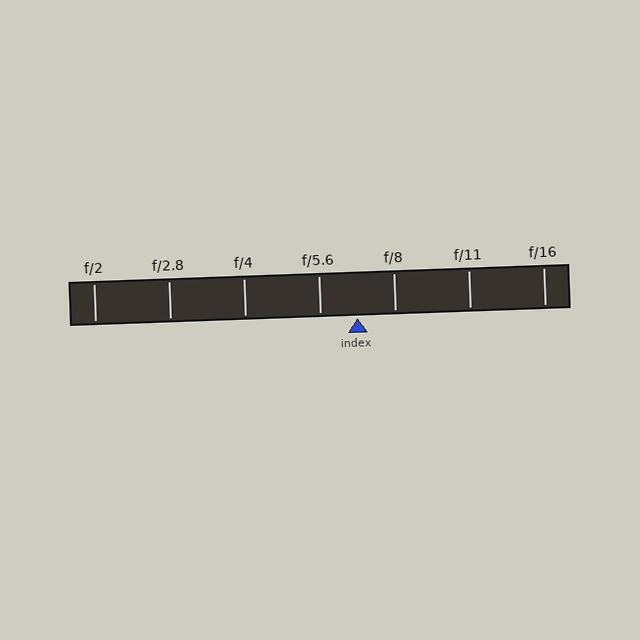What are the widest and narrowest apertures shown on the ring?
The widest aperture shown is f/2 and the narrowest is f/16.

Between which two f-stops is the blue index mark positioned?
The index mark is between f/5.6 and f/8.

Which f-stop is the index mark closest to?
The index mark is closest to f/8.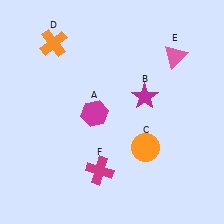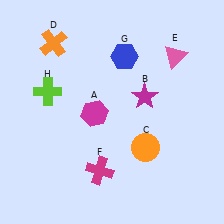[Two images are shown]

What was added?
A blue hexagon (G), a lime cross (H) were added in Image 2.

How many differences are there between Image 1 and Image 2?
There are 2 differences between the two images.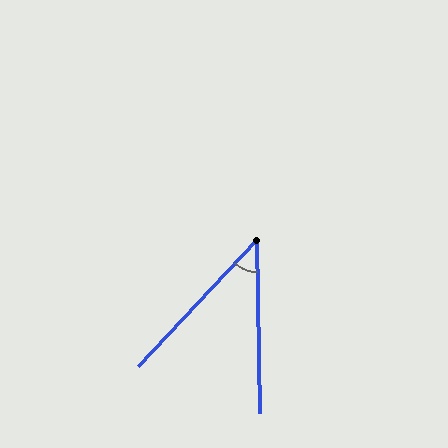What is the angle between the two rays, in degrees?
Approximately 44 degrees.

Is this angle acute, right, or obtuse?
It is acute.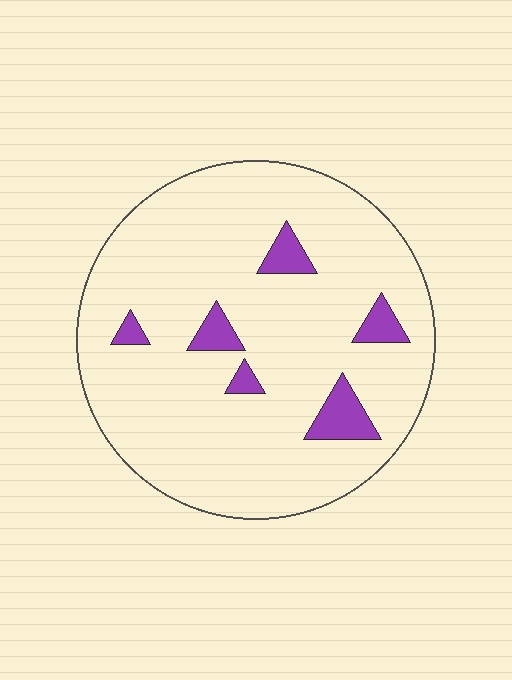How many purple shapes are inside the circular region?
6.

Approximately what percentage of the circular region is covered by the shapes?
Approximately 10%.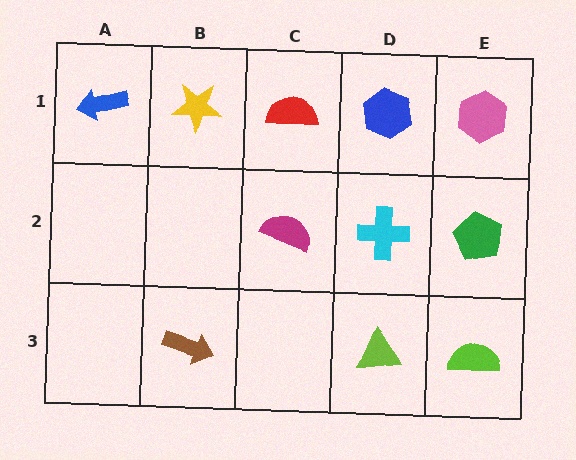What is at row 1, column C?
A red semicircle.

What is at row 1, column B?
A yellow star.